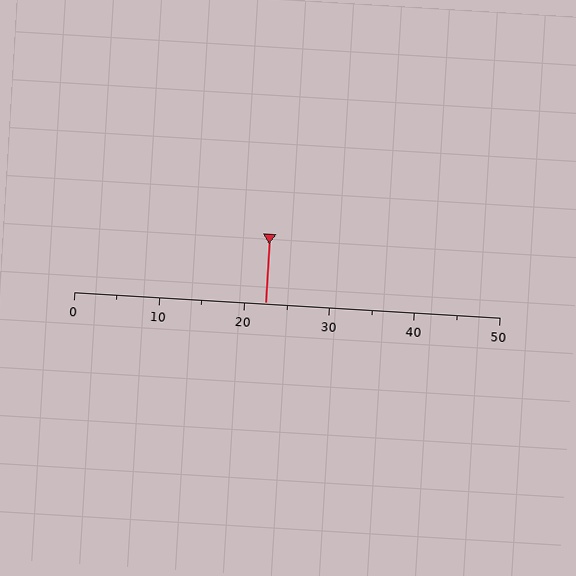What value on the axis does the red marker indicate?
The marker indicates approximately 22.5.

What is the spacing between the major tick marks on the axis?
The major ticks are spaced 10 apart.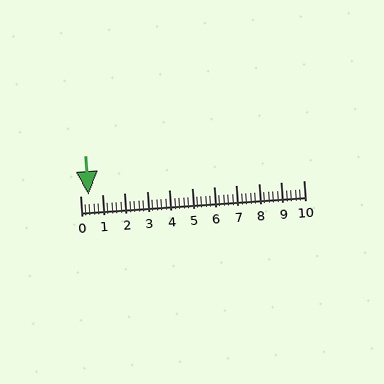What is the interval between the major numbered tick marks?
The major tick marks are spaced 1 units apart.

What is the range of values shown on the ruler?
The ruler shows values from 0 to 10.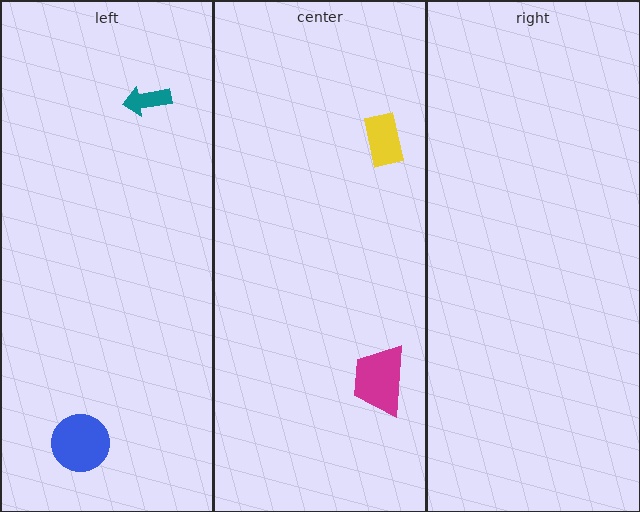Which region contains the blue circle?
The left region.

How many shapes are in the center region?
2.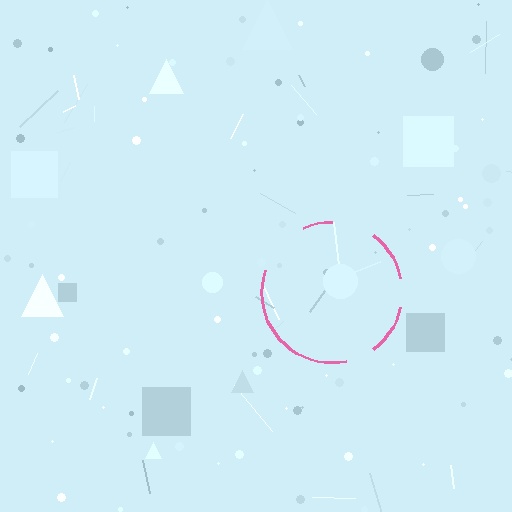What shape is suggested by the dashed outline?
The dashed outline suggests a circle.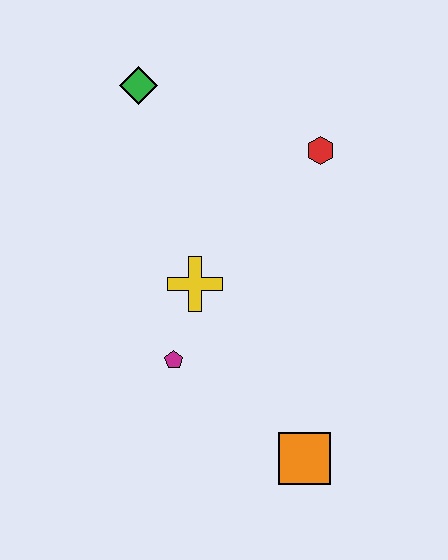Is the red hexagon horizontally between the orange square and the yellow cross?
No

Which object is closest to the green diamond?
The red hexagon is closest to the green diamond.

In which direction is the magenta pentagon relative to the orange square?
The magenta pentagon is to the left of the orange square.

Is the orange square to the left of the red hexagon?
Yes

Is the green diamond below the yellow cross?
No